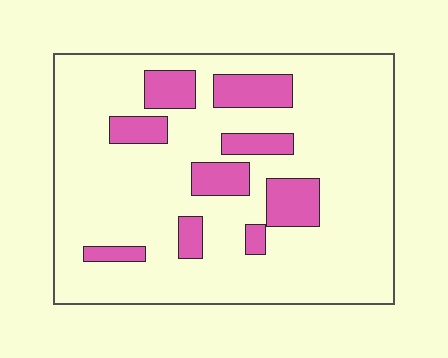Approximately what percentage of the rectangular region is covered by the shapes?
Approximately 20%.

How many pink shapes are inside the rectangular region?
9.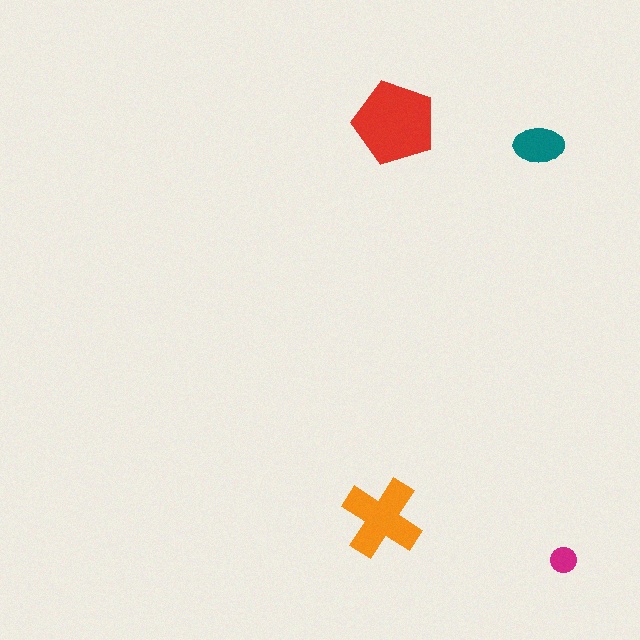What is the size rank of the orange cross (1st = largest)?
2nd.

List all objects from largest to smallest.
The red pentagon, the orange cross, the teal ellipse, the magenta circle.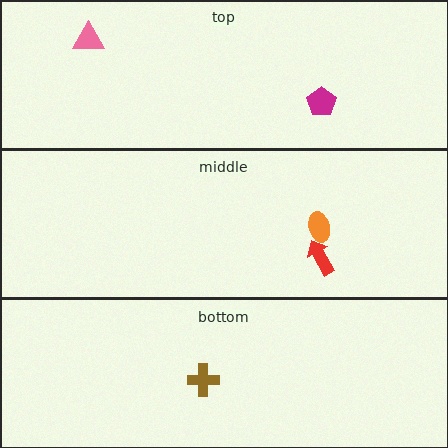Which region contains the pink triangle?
The top region.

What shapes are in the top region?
The magenta pentagon, the pink triangle.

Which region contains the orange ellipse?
The middle region.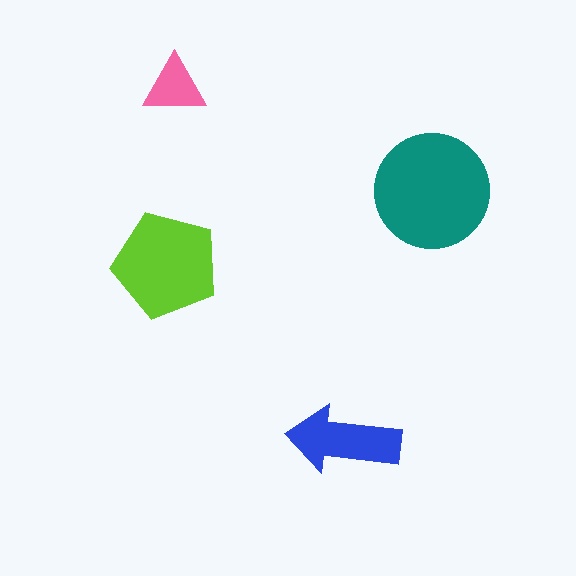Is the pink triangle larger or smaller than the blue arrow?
Smaller.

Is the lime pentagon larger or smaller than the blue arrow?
Larger.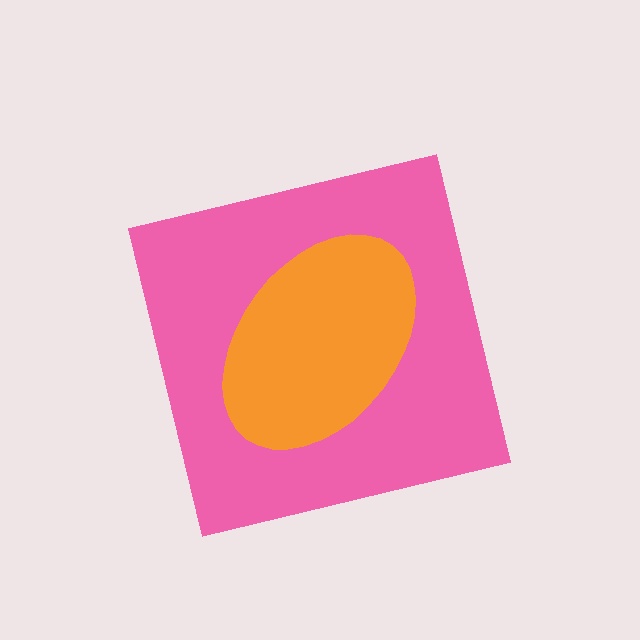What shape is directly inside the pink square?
The orange ellipse.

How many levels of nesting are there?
2.